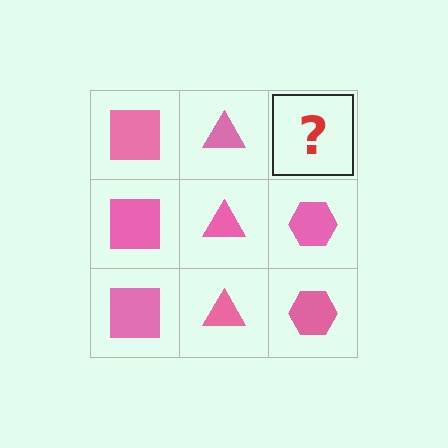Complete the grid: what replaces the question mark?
The question mark should be replaced with a pink hexagon.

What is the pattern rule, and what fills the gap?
The rule is that each column has a consistent shape. The gap should be filled with a pink hexagon.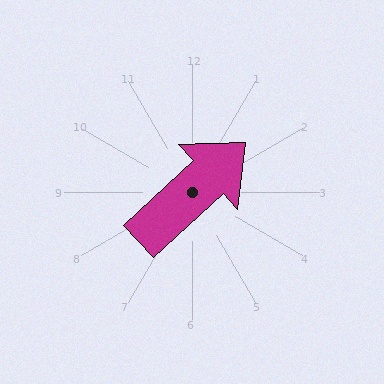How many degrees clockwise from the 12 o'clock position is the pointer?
Approximately 47 degrees.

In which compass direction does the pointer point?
Northeast.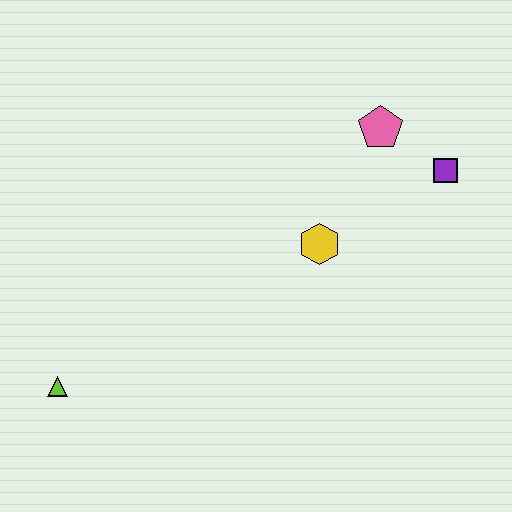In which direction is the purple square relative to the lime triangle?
The purple square is to the right of the lime triangle.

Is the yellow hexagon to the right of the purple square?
No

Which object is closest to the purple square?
The pink pentagon is closest to the purple square.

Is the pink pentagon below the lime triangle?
No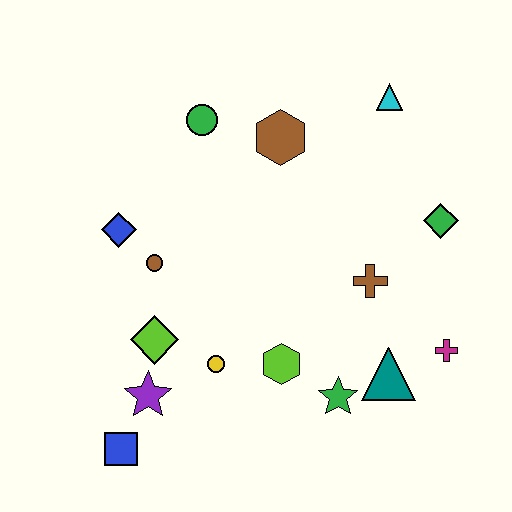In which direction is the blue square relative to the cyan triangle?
The blue square is below the cyan triangle.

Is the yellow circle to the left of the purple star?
No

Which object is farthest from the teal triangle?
The green circle is farthest from the teal triangle.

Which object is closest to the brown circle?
The blue diamond is closest to the brown circle.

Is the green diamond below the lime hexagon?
No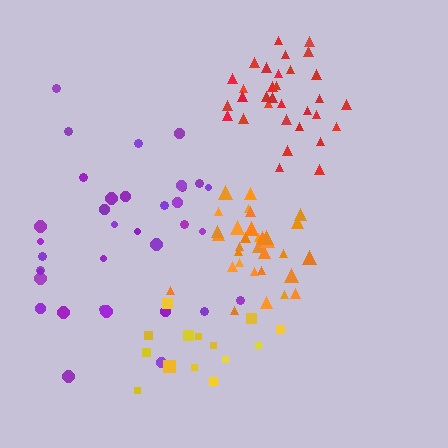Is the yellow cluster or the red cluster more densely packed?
Red.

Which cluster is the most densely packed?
Red.